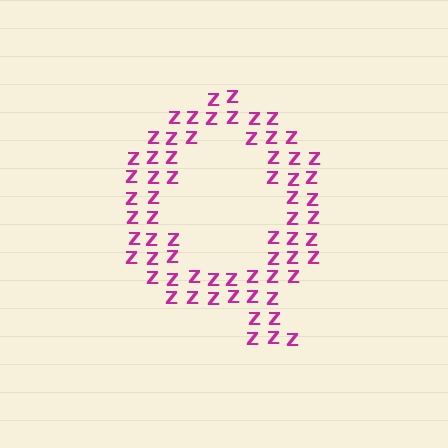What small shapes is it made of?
It is made of small letter Z's.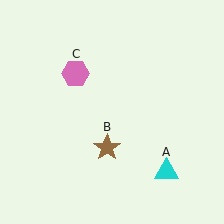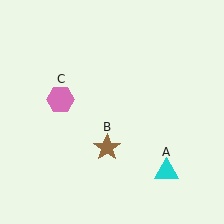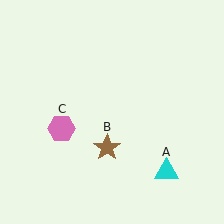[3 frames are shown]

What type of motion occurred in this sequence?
The pink hexagon (object C) rotated counterclockwise around the center of the scene.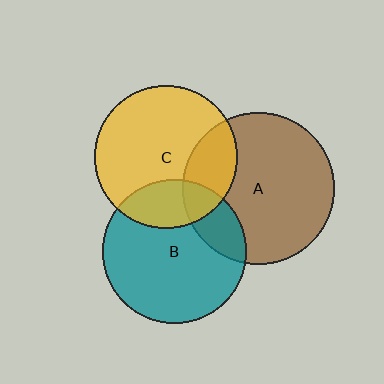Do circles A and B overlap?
Yes.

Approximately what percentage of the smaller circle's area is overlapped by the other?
Approximately 20%.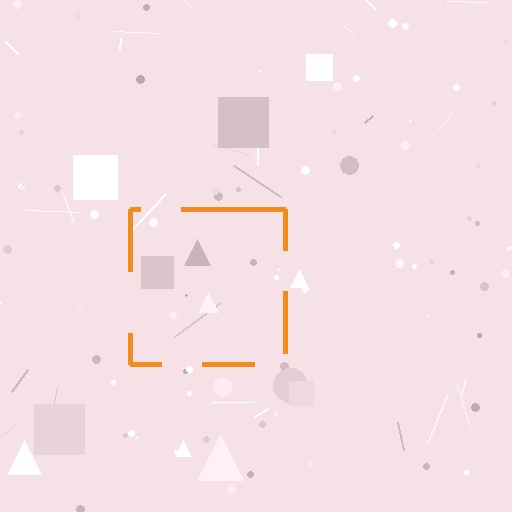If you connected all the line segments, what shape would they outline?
They would outline a square.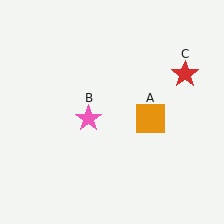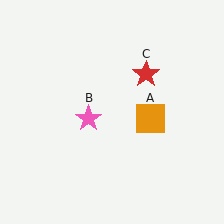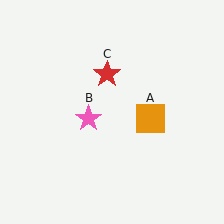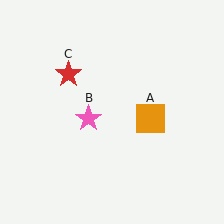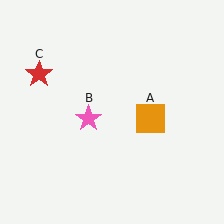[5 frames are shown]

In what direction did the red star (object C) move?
The red star (object C) moved left.